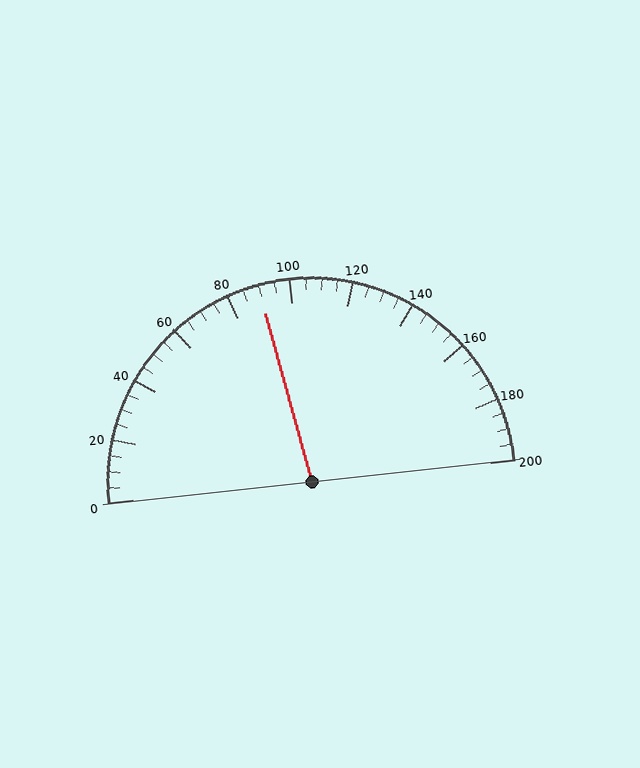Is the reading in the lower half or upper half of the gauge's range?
The reading is in the lower half of the range (0 to 200).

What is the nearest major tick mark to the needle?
The nearest major tick mark is 80.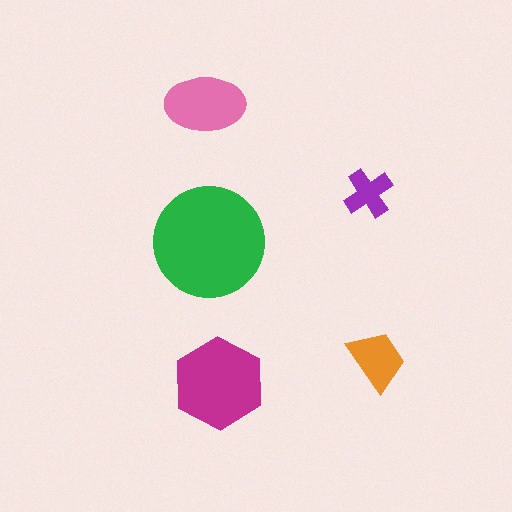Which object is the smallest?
The purple cross.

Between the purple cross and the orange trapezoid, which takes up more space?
The orange trapezoid.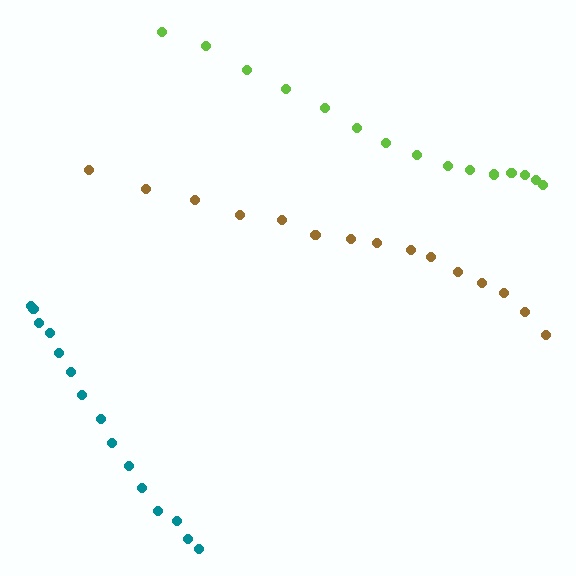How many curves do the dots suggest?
There are 3 distinct paths.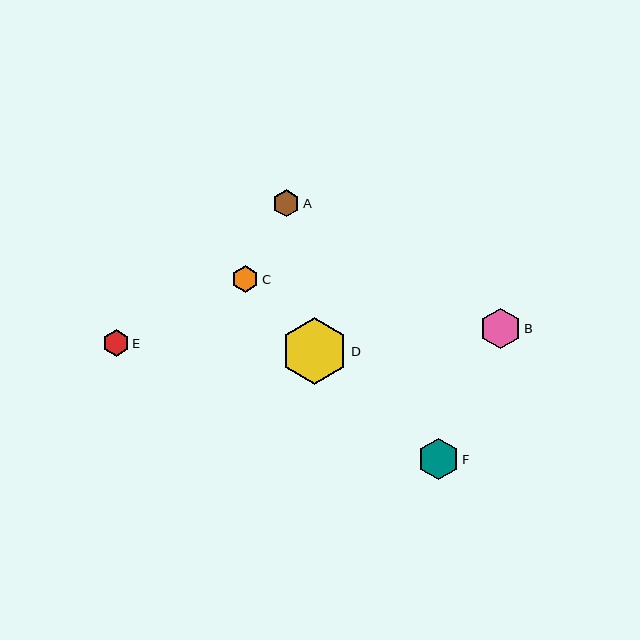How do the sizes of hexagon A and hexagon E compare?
Hexagon A and hexagon E are approximately the same size.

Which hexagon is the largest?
Hexagon D is the largest with a size of approximately 67 pixels.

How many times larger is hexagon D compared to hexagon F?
Hexagon D is approximately 1.6 times the size of hexagon F.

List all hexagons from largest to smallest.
From largest to smallest: D, F, B, A, C, E.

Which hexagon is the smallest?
Hexagon E is the smallest with a size of approximately 27 pixels.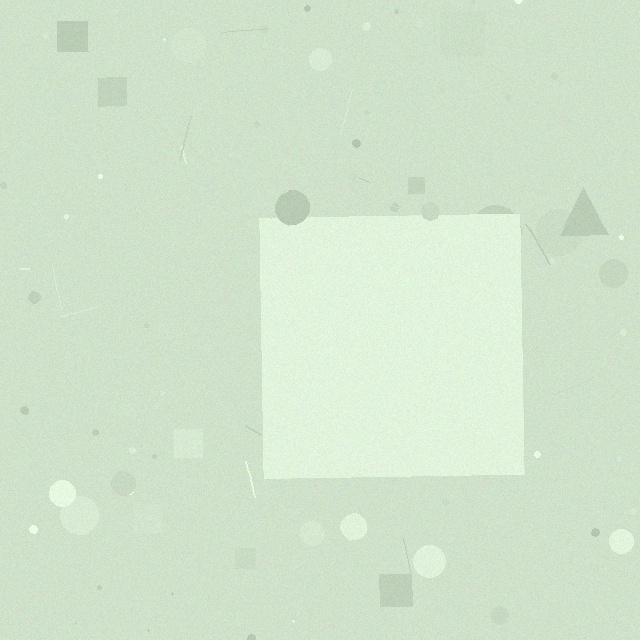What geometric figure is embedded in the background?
A square is embedded in the background.